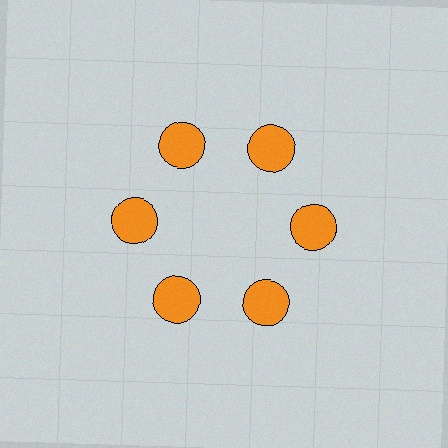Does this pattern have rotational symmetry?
Yes, this pattern has 6-fold rotational symmetry. It looks the same after rotating 60 degrees around the center.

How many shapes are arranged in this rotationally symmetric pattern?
There are 6 shapes, arranged in 6 groups of 1.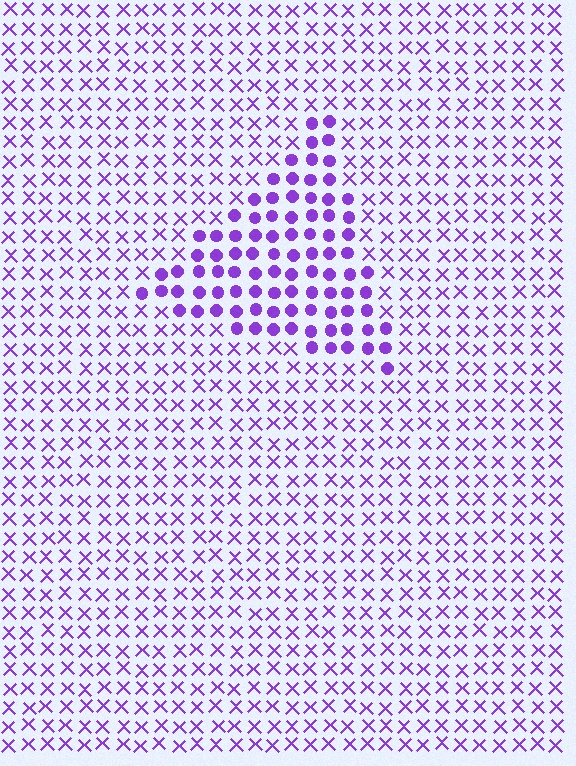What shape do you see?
I see a triangle.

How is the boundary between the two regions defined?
The boundary is defined by a change in element shape: circles inside vs. X marks outside. All elements share the same color and spacing.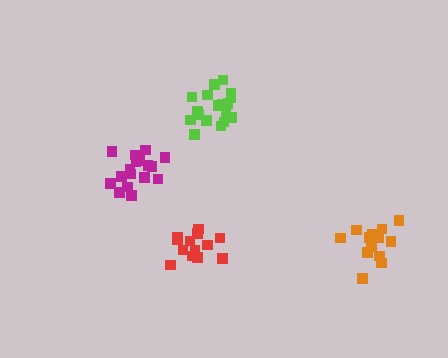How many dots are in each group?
Group 1: 18 dots, Group 2: 18 dots, Group 3: 13 dots, Group 4: 13 dots (62 total).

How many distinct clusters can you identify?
There are 4 distinct clusters.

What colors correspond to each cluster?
The clusters are colored: lime, magenta, orange, red.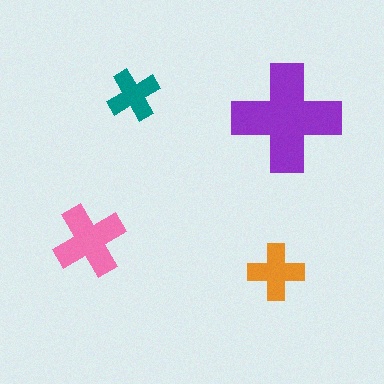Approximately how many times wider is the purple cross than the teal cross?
About 2 times wider.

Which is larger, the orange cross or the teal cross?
The orange one.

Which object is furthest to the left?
The pink cross is leftmost.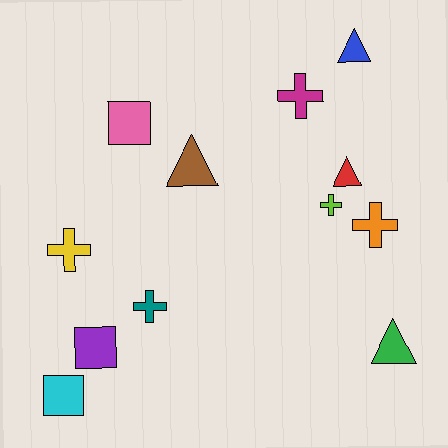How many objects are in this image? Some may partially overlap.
There are 12 objects.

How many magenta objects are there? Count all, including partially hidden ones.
There is 1 magenta object.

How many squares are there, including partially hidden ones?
There are 3 squares.